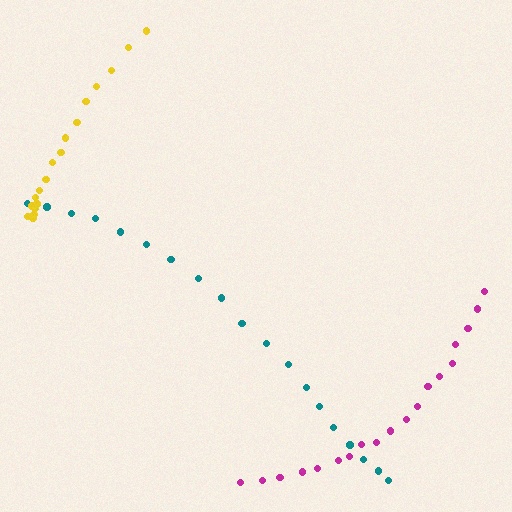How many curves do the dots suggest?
There are 3 distinct paths.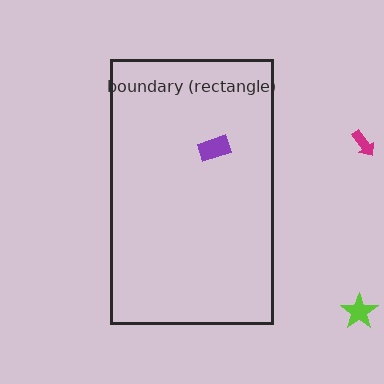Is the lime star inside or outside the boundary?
Outside.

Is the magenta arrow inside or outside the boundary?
Outside.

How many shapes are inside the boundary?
1 inside, 2 outside.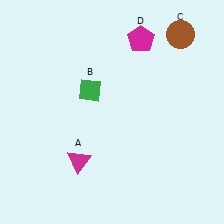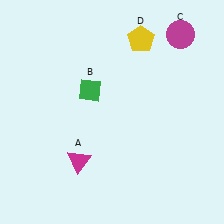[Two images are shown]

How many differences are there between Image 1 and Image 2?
There are 2 differences between the two images.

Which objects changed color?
C changed from brown to magenta. D changed from magenta to yellow.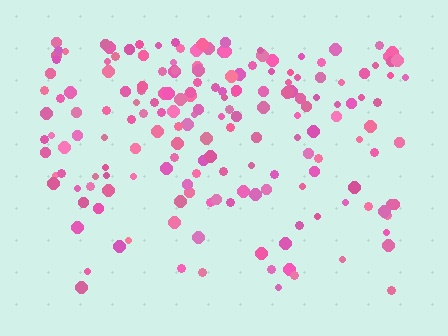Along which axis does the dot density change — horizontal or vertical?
Vertical.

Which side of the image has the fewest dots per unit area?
The bottom.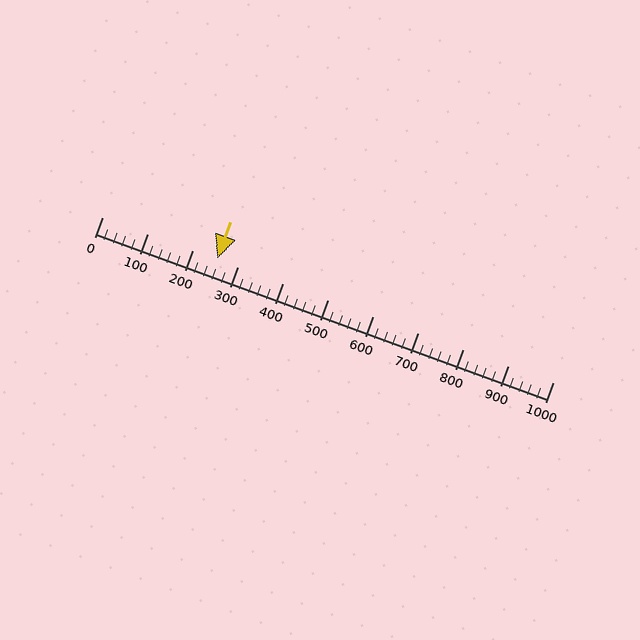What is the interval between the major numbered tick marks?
The major tick marks are spaced 100 units apart.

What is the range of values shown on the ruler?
The ruler shows values from 0 to 1000.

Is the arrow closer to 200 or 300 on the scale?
The arrow is closer to 300.